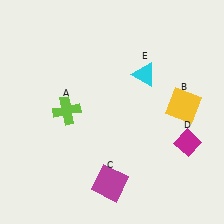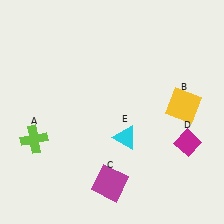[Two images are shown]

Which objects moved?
The objects that moved are: the lime cross (A), the cyan triangle (E).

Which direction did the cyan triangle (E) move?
The cyan triangle (E) moved down.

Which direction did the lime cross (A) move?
The lime cross (A) moved left.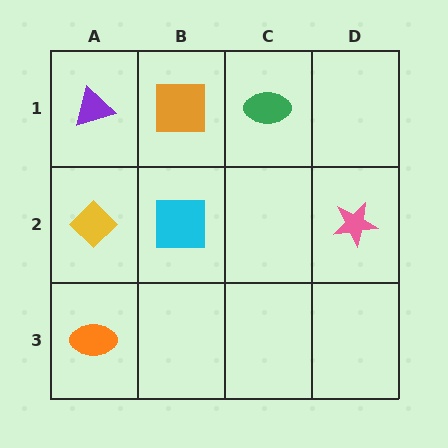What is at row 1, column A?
A purple triangle.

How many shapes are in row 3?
1 shape.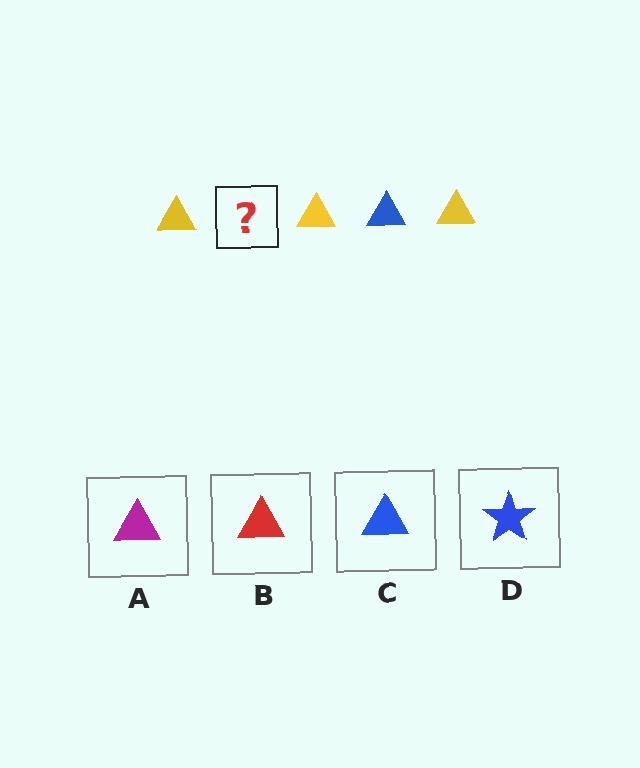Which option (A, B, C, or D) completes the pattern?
C.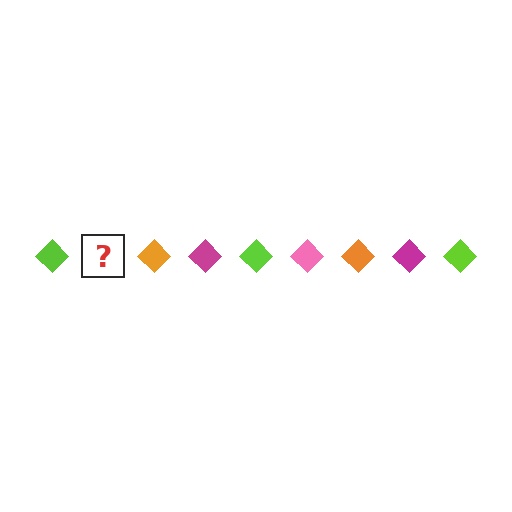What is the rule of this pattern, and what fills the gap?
The rule is that the pattern cycles through lime, pink, orange, magenta diamonds. The gap should be filled with a pink diamond.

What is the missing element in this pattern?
The missing element is a pink diamond.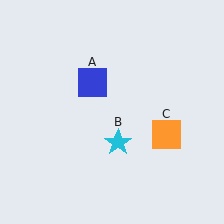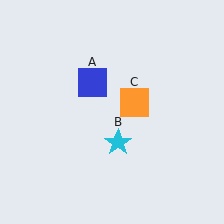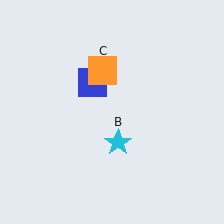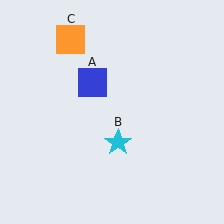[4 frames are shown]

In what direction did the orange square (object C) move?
The orange square (object C) moved up and to the left.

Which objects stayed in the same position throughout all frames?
Blue square (object A) and cyan star (object B) remained stationary.